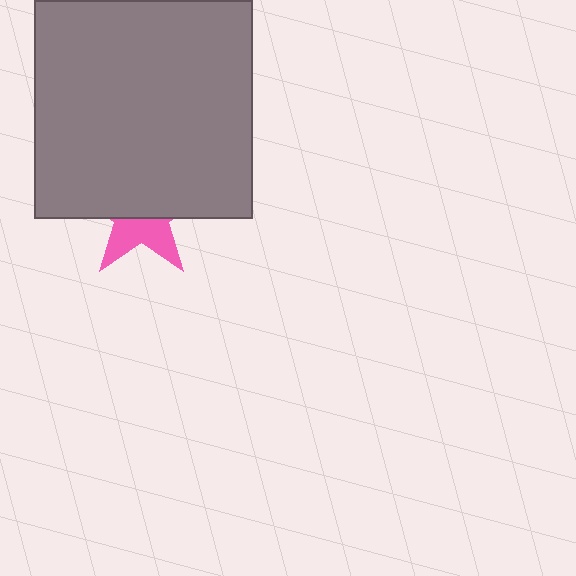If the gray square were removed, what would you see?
You would see the complete pink star.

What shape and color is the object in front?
The object in front is a gray square.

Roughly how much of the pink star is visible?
A small part of it is visible (roughly 40%).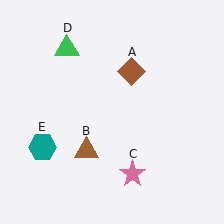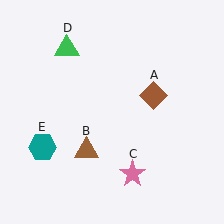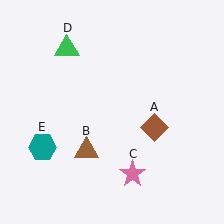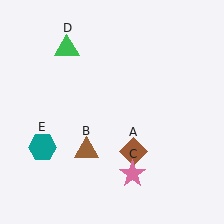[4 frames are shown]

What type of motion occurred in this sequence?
The brown diamond (object A) rotated clockwise around the center of the scene.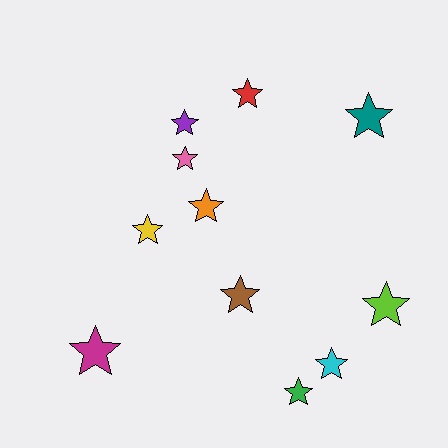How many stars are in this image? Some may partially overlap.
There are 11 stars.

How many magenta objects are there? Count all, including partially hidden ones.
There is 1 magenta object.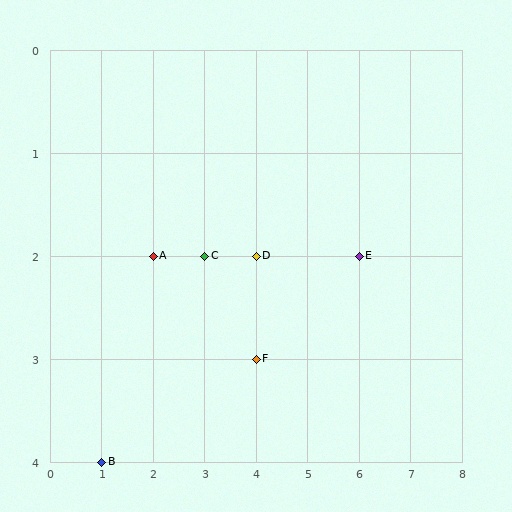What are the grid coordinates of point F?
Point F is at grid coordinates (4, 3).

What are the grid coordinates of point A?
Point A is at grid coordinates (2, 2).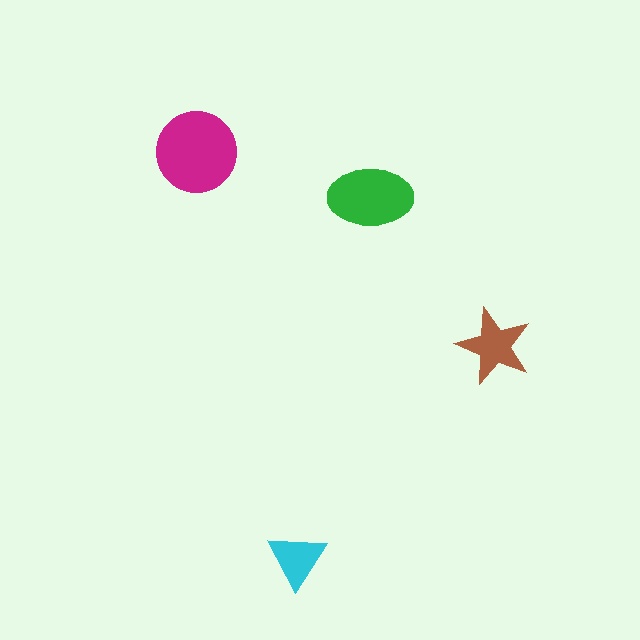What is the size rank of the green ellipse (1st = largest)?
2nd.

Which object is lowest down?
The cyan triangle is bottommost.